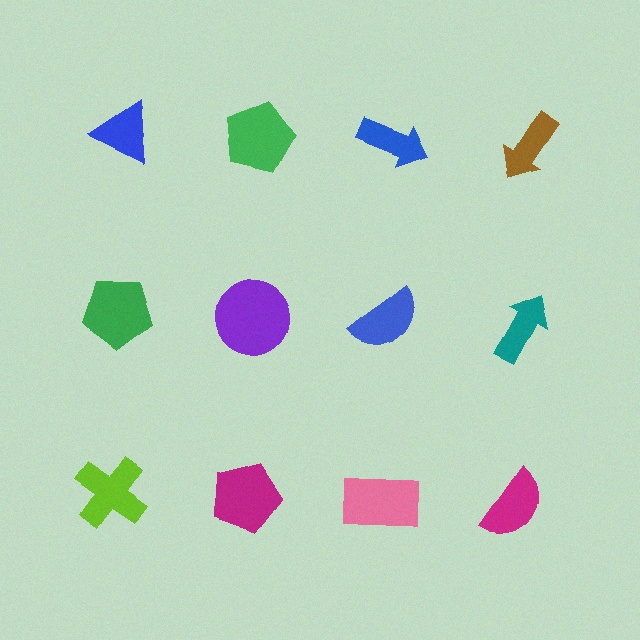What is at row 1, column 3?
A blue arrow.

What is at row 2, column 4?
A teal arrow.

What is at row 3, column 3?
A pink rectangle.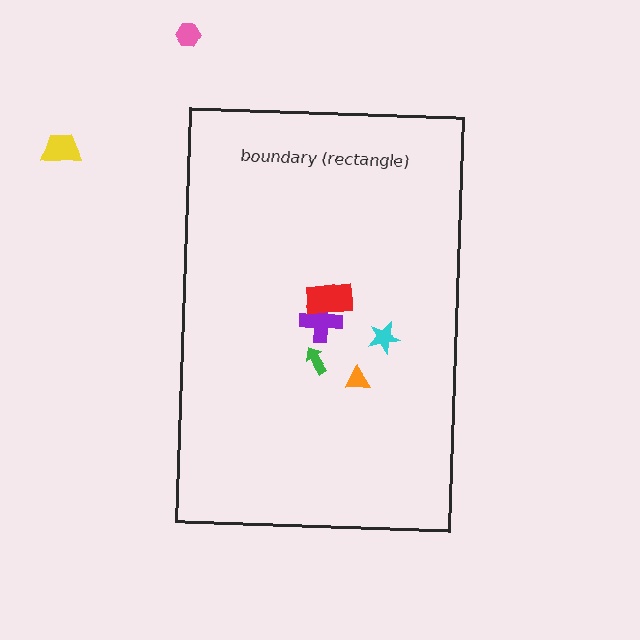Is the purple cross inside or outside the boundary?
Inside.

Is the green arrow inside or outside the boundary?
Inside.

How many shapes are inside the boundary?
5 inside, 2 outside.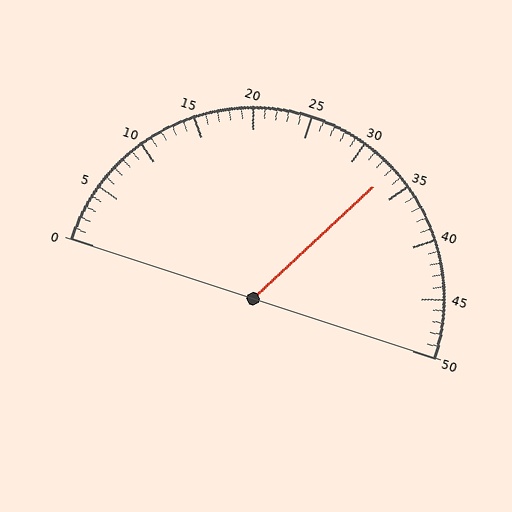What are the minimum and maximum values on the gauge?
The gauge ranges from 0 to 50.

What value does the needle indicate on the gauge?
The needle indicates approximately 33.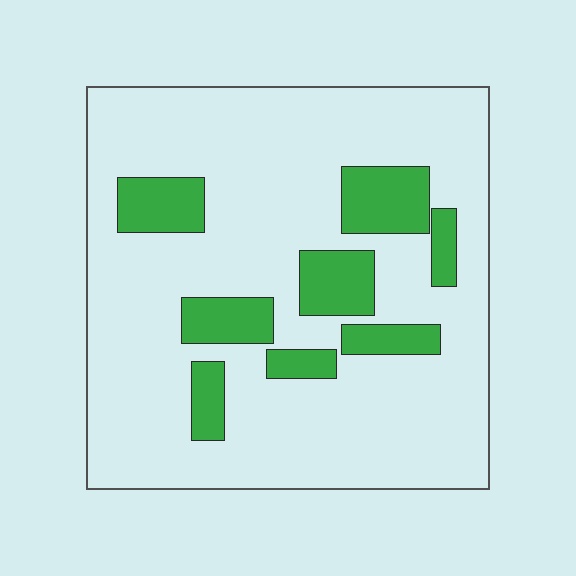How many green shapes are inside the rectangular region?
8.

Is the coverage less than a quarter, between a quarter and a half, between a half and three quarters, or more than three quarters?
Less than a quarter.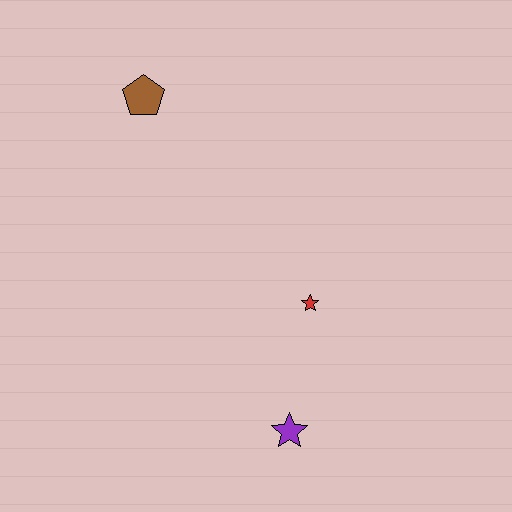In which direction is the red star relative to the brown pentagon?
The red star is below the brown pentagon.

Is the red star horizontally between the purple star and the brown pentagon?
No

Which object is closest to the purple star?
The red star is closest to the purple star.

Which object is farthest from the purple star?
The brown pentagon is farthest from the purple star.